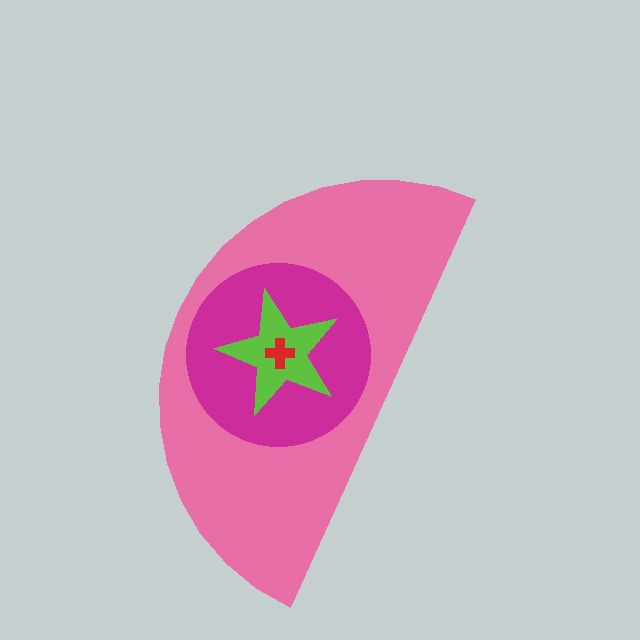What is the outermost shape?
The pink semicircle.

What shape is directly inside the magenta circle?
The lime star.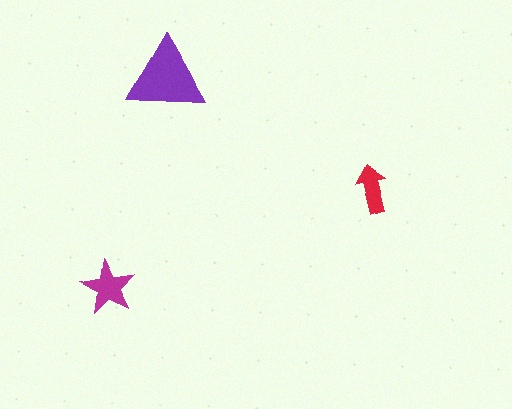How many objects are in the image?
There are 3 objects in the image.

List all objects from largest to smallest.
The purple triangle, the magenta star, the red arrow.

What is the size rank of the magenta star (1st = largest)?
2nd.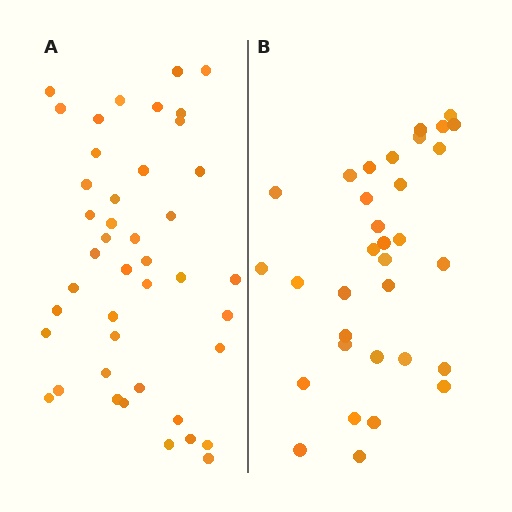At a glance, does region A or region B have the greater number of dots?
Region A (the left region) has more dots.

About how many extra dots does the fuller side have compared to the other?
Region A has roughly 10 or so more dots than region B.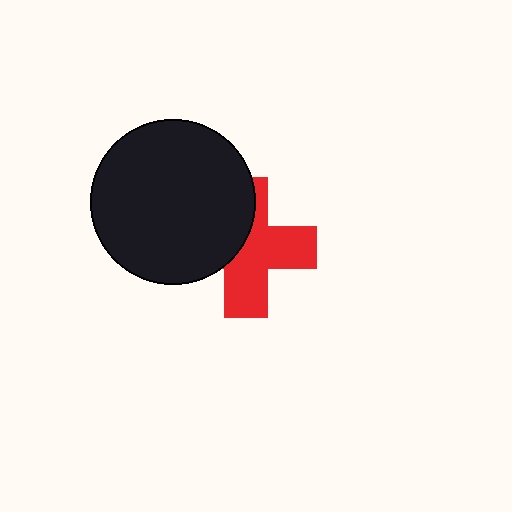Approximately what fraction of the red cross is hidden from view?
Roughly 42% of the red cross is hidden behind the black circle.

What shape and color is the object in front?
The object in front is a black circle.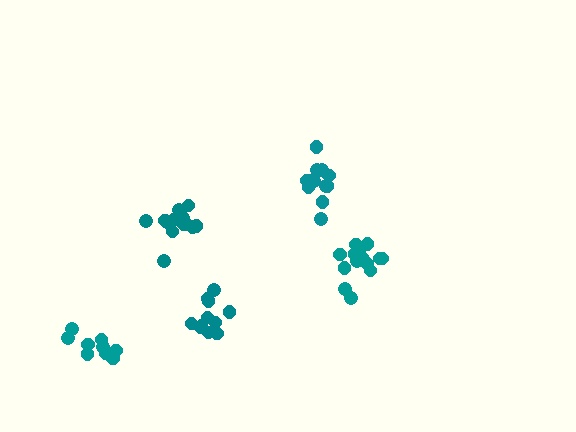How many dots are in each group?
Group 1: 14 dots, Group 2: 14 dots, Group 3: 10 dots, Group 4: 11 dots, Group 5: 13 dots (62 total).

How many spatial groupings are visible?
There are 5 spatial groupings.